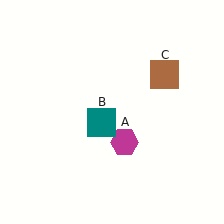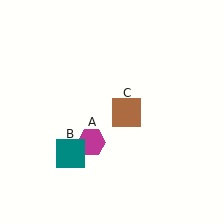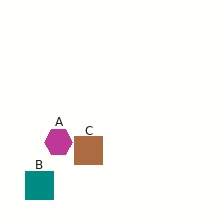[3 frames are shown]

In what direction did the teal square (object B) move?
The teal square (object B) moved down and to the left.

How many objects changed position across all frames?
3 objects changed position: magenta hexagon (object A), teal square (object B), brown square (object C).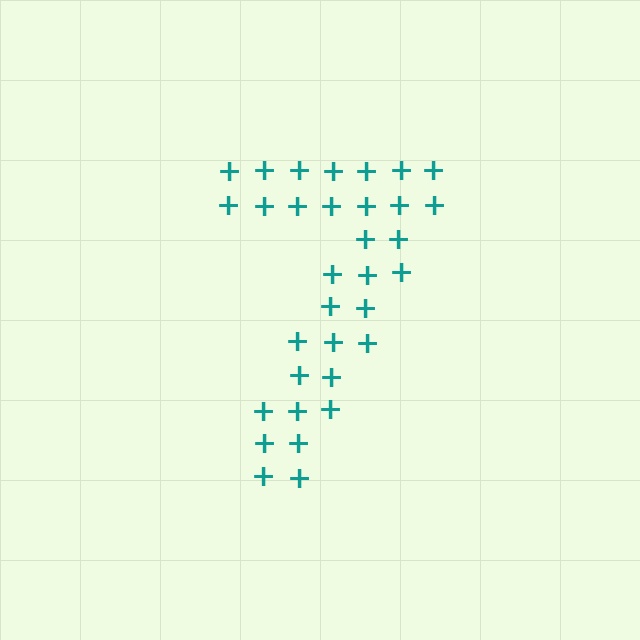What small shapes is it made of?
It is made of small plus signs.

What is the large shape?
The large shape is the digit 7.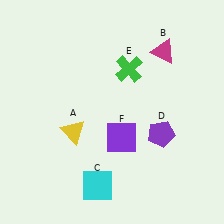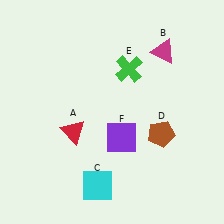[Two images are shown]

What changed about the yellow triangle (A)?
In Image 1, A is yellow. In Image 2, it changed to red.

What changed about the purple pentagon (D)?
In Image 1, D is purple. In Image 2, it changed to brown.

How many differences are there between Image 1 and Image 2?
There are 2 differences between the two images.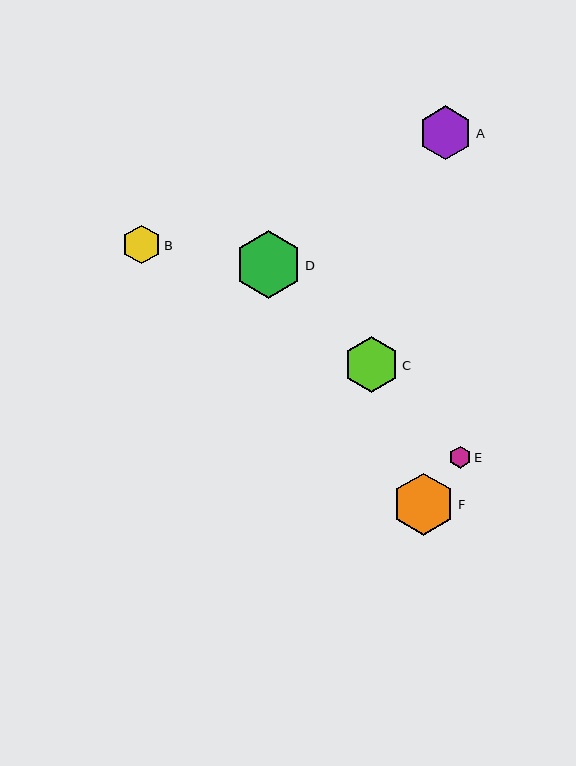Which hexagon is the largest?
Hexagon D is the largest with a size of approximately 68 pixels.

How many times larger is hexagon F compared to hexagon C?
Hexagon F is approximately 1.1 times the size of hexagon C.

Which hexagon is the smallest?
Hexagon E is the smallest with a size of approximately 22 pixels.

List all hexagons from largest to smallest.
From largest to smallest: D, F, C, A, B, E.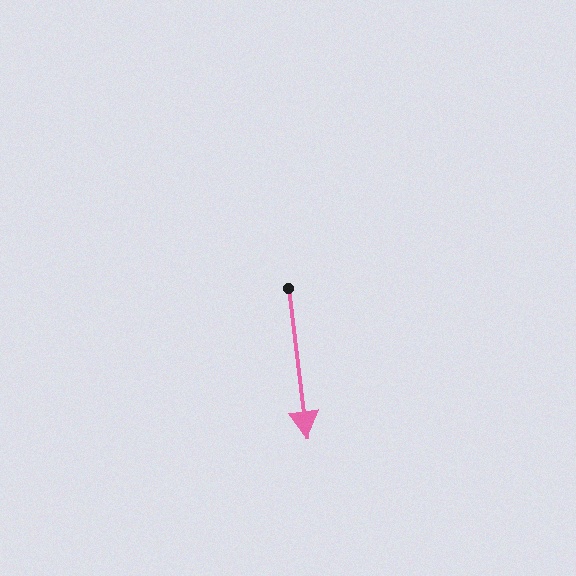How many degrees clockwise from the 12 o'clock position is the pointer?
Approximately 173 degrees.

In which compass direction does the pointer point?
South.